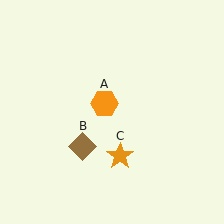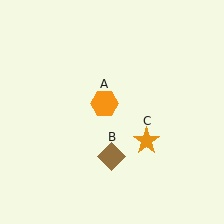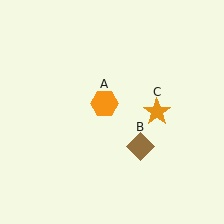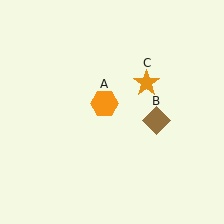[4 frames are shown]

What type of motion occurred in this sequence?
The brown diamond (object B), orange star (object C) rotated counterclockwise around the center of the scene.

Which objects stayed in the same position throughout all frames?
Orange hexagon (object A) remained stationary.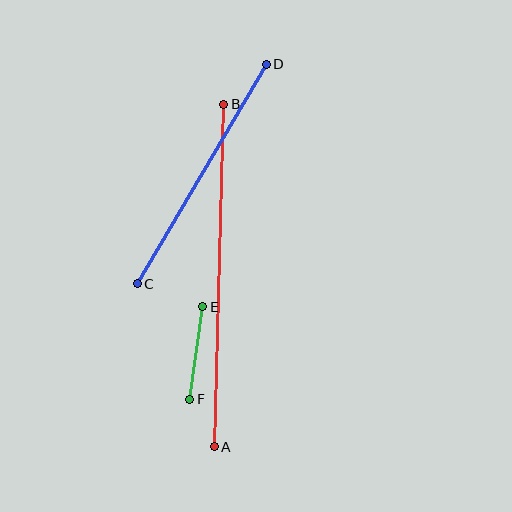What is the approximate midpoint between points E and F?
The midpoint is at approximately (196, 353) pixels.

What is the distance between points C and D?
The distance is approximately 255 pixels.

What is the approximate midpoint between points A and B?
The midpoint is at approximately (219, 276) pixels.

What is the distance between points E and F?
The distance is approximately 93 pixels.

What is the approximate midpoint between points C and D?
The midpoint is at approximately (202, 174) pixels.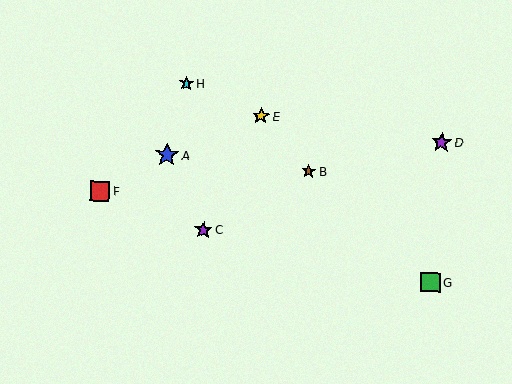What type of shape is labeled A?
Shape A is a blue star.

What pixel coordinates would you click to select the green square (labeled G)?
Click at (431, 282) to select the green square G.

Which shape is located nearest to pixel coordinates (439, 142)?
The purple star (labeled D) at (442, 143) is nearest to that location.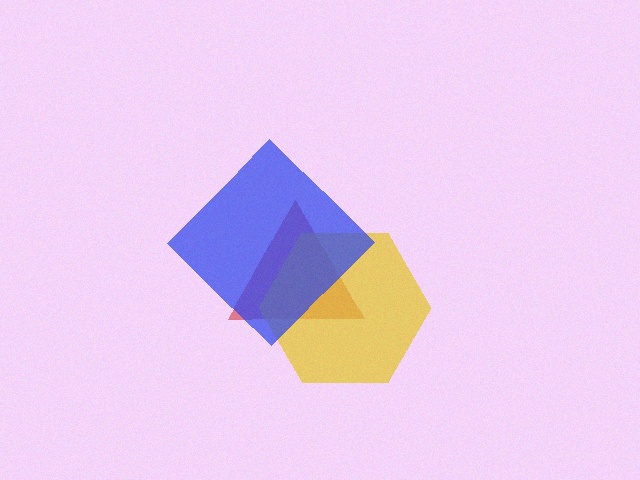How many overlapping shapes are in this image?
There are 3 overlapping shapes in the image.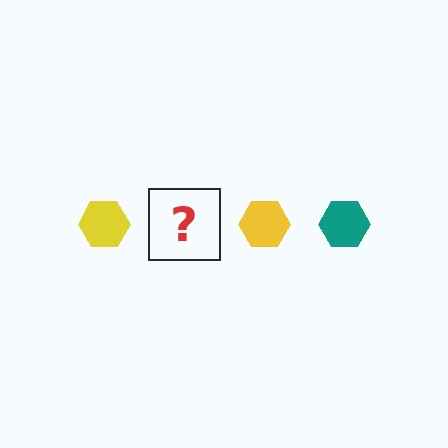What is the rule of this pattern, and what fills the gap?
The rule is that the pattern cycles through yellow, teal hexagons. The gap should be filled with a teal hexagon.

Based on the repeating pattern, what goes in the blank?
The blank should be a teal hexagon.